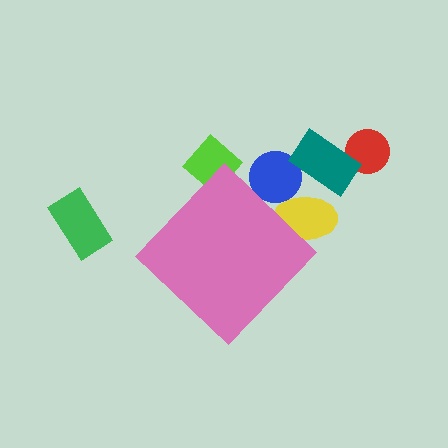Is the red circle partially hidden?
No, the red circle is fully visible.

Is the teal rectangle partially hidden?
No, the teal rectangle is fully visible.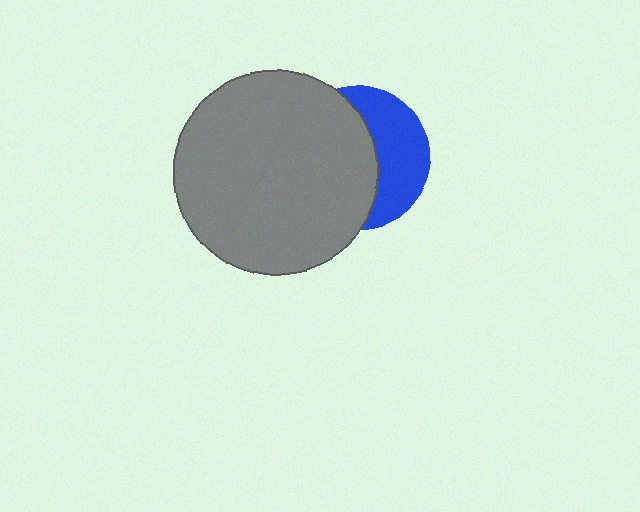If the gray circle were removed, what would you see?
You would see the complete blue circle.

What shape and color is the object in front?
The object in front is a gray circle.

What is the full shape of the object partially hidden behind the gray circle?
The partially hidden object is a blue circle.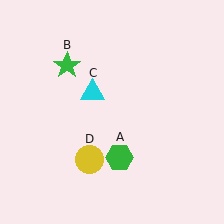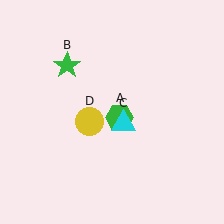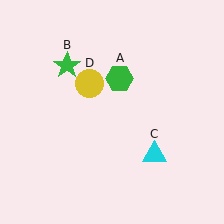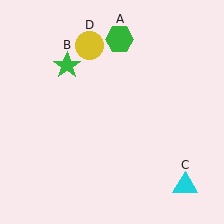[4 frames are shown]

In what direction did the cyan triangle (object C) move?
The cyan triangle (object C) moved down and to the right.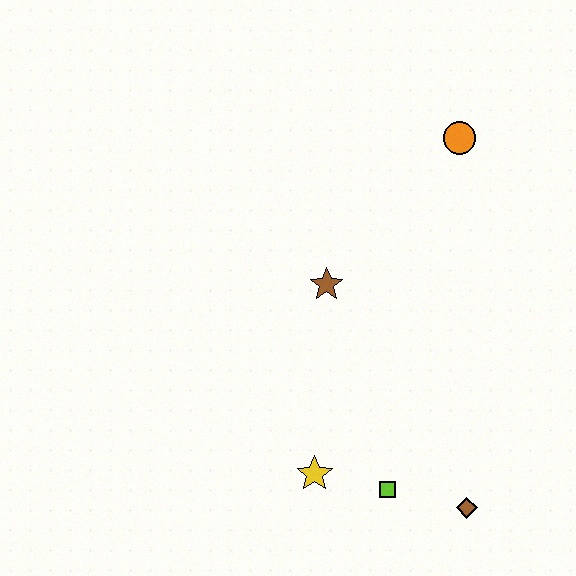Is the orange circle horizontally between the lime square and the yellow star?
No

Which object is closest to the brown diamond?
The lime square is closest to the brown diamond.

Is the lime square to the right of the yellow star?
Yes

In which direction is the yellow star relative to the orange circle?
The yellow star is below the orange circle.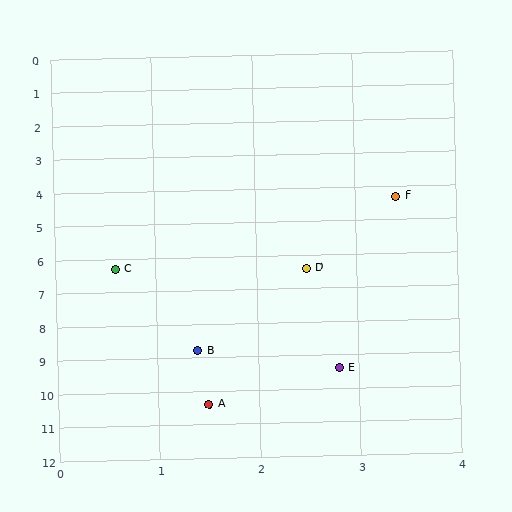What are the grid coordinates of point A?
Point A is at approximately (1.5, 10.4).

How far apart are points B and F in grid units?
Points B and F are about 4.9 grid units apart.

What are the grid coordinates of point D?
Point D is at approximately (2.5, 6.4).